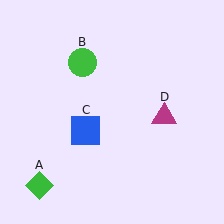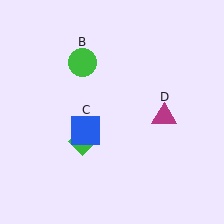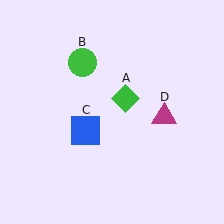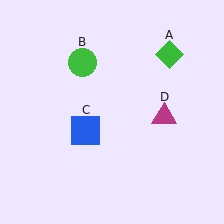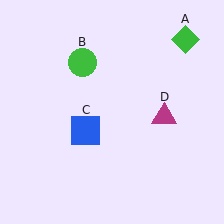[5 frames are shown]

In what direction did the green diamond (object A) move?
The green diamond (object A) moved up and to the right.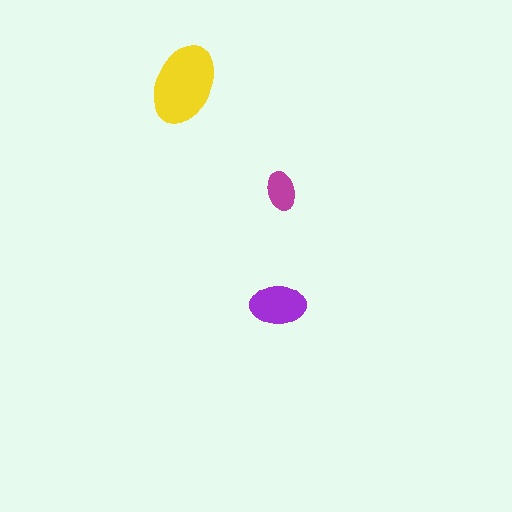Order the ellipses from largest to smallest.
the yellow one, the purple one, the magenta one.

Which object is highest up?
The yellow ellipse is topmost.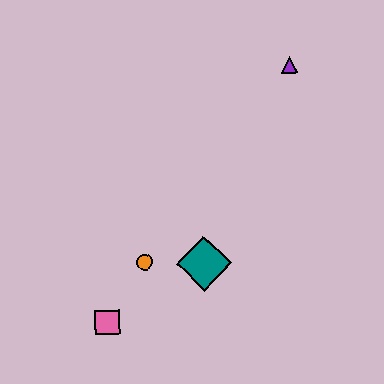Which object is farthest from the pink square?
The purple triangle is farthest from the pink square.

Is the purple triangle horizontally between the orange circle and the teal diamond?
No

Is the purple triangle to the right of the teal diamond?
Yes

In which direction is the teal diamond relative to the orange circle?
The teal diamond is to the right of the orange circle.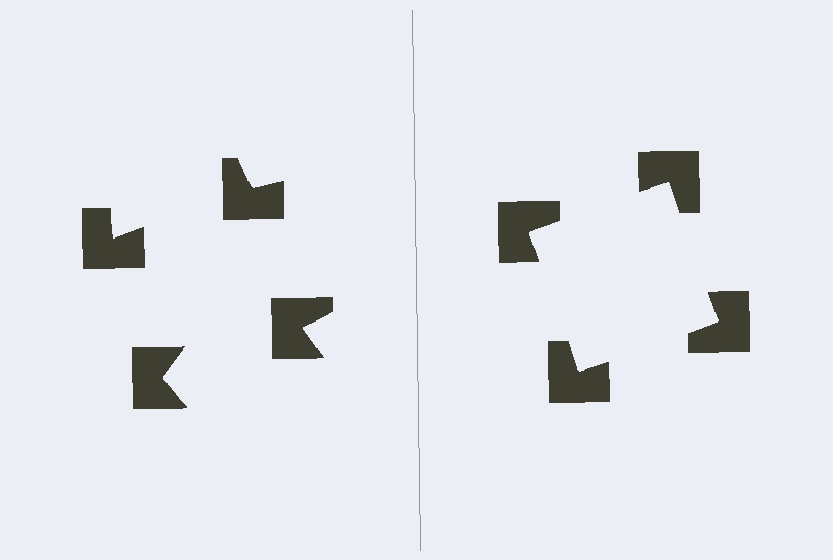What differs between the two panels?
The notched squares are positioned identically on both sides; only the wedge orientations differ. On the right they align to a square; on the left they are misaligned.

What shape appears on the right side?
An illusory square.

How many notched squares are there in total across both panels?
8 — 4 on each side.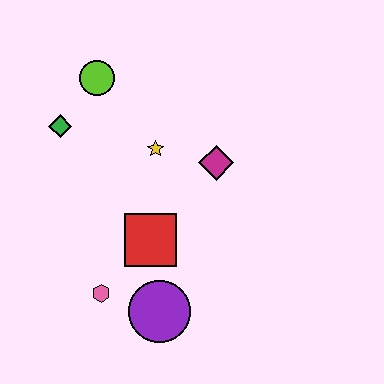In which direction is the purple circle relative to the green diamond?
The purple circle is below the green diamond.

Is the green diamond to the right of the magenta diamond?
No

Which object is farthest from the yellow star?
The purple circle is farthest from the yellow star.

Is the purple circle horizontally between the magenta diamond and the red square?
Yes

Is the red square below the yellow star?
Yes